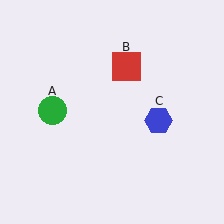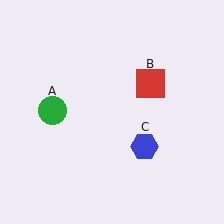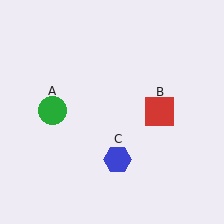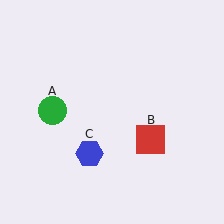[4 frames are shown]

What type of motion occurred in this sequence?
The red square (object B), blue hexagon (object C) rotated clockwise around the center of the scene.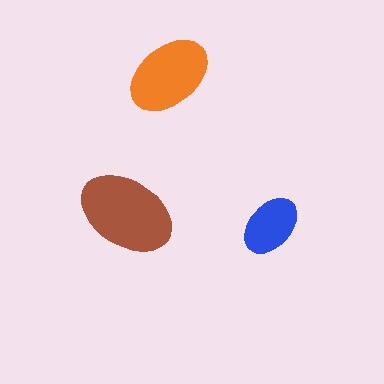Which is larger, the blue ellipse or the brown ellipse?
The brown one.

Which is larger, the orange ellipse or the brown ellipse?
The brown one.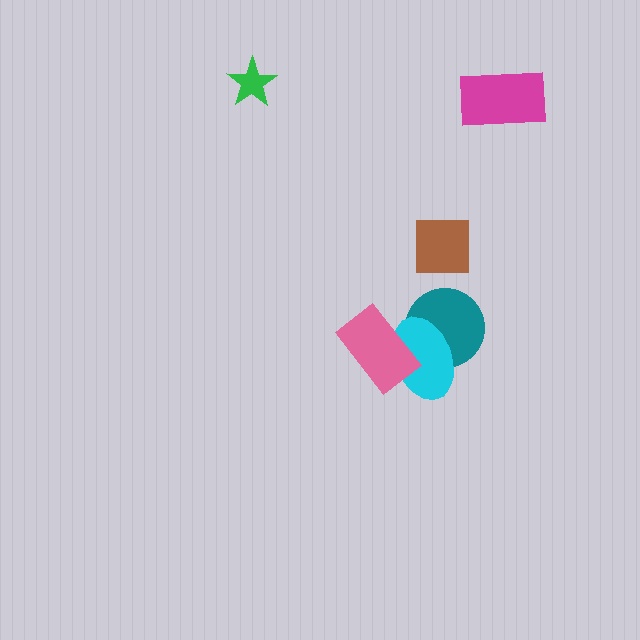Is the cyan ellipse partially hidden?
Yes, it is partially covered by another shape.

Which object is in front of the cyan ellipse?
The pink rectangle is in front of the cyan ellipse.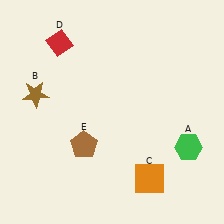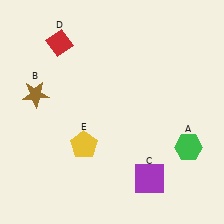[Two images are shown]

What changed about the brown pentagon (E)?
In Image 1, E is brown. In Image 2, it changed to yellow.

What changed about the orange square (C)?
In Image 1, C is orange. In Image 2, it changed to purple.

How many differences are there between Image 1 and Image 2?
There are 2 differences between the two images.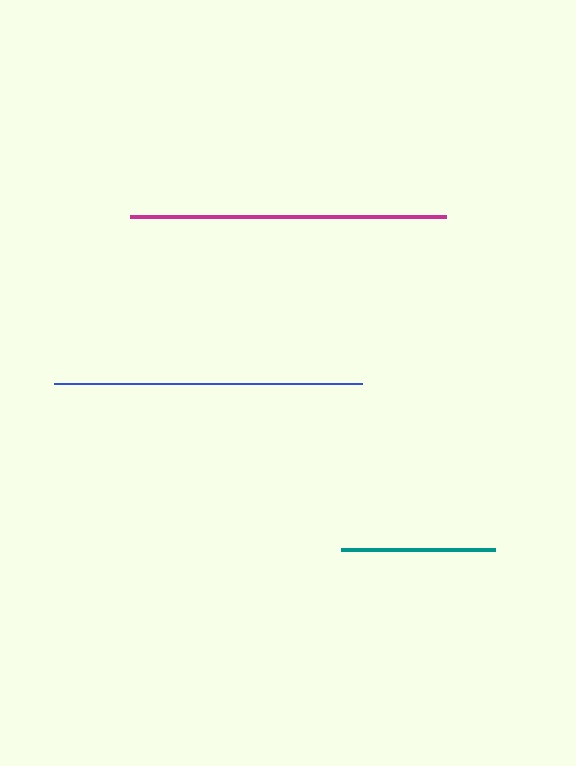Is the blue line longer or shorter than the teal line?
The blue line is longer than the teal line.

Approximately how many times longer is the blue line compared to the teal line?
The blue line is approximately 2.0 times the length of the teal line.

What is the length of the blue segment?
The blue segment is approximately 309 pixels long.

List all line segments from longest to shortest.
From longest to shortest: magenta, blue, teal.